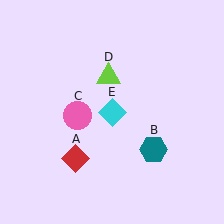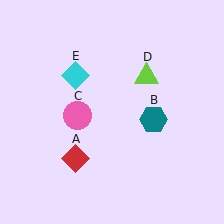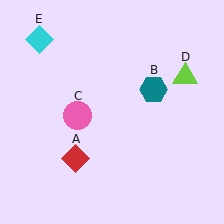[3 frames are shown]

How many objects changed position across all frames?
3 objects changed position: teal hexagon (object B), lime triangle (object D), cyan diamond (object E).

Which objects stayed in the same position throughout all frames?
Red diamond (object A) and pink circle (object C) remained stationary.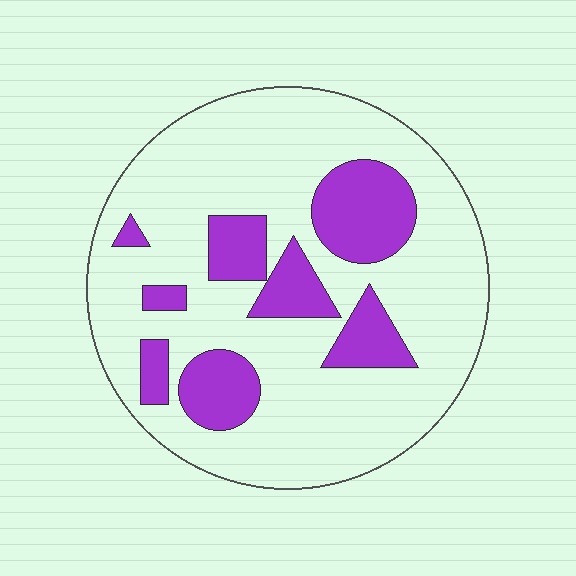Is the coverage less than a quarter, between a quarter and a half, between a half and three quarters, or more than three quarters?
Less than a quarter.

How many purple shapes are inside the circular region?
8.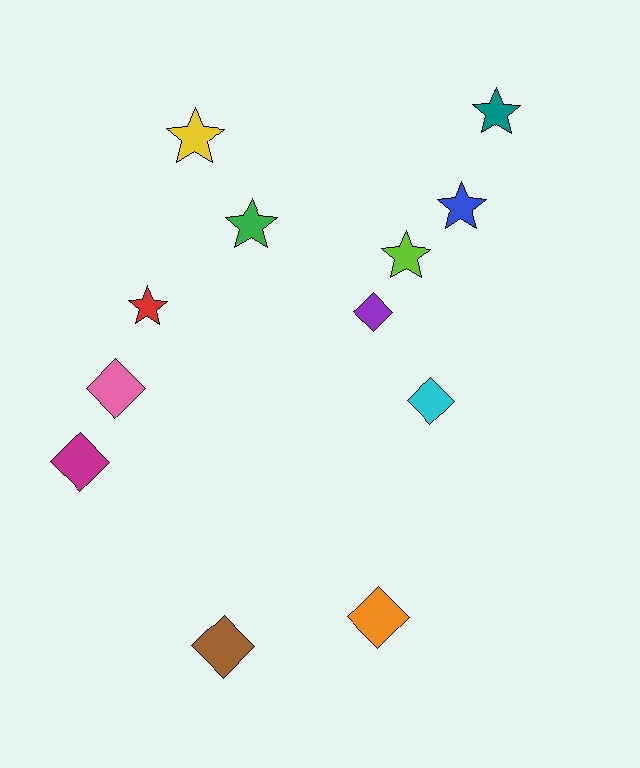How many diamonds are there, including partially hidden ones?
There are 6 diamonds.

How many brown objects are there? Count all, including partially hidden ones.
There is 1 brown object.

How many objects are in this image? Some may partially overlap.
There are 12 objects.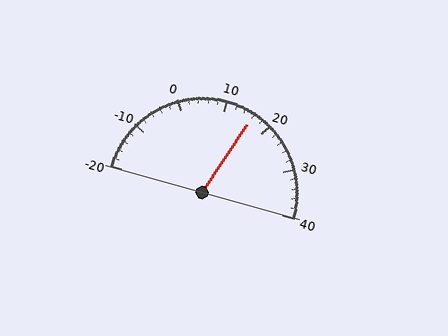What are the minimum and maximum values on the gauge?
The gauge ranges from -20 to 40.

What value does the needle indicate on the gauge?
The needle indicates approximately 16.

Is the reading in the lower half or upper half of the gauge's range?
The reading is in the upper half of the range (-20 to 40).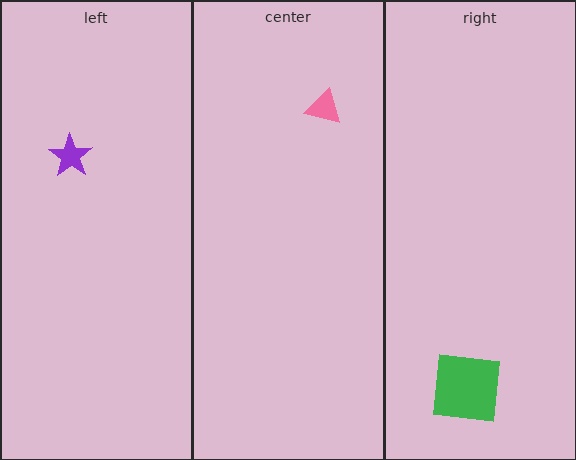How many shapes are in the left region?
1.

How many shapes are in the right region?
1.